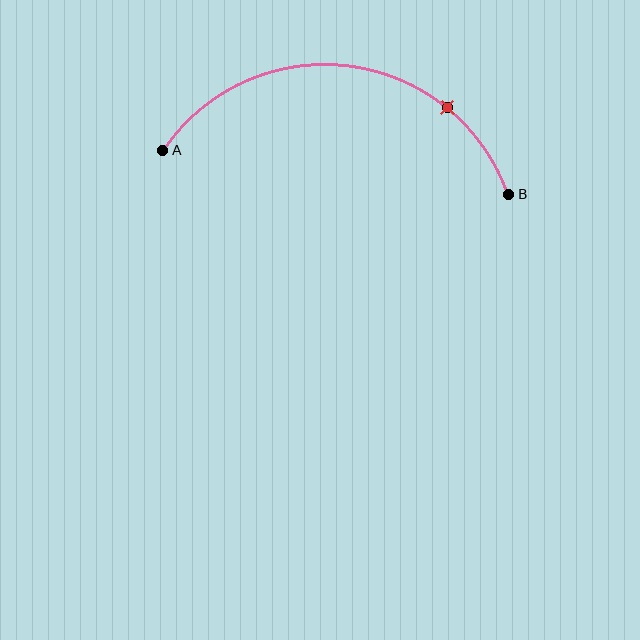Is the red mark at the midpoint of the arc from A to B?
No. The red mark lies on the arc but is closer to endpoint B. The arc midpoint would be at the point on the curve equidistant along the arc from both A and B.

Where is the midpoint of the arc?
The arc midpoint is the point on the curve farthest from the straight line joining A and B. It sits above that line.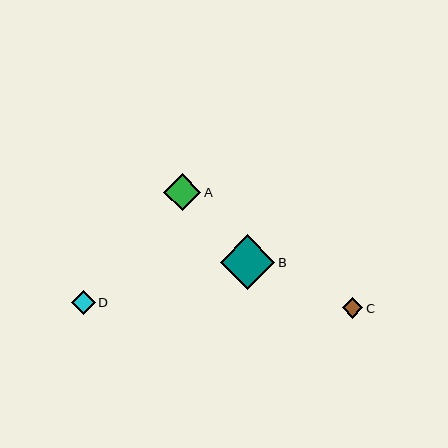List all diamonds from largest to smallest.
From largest to smallest: B, A, D, C.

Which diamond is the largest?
Diamond B is the largest with a size of approximately 54 pixels.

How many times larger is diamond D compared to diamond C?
Diamond D is approximately 1.1 times the size of diamond C.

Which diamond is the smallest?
Diamond C is the smallest with a size of approximately 20 pixels.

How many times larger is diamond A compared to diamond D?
Diamond A is approximately 1.6 times the size of diamond D.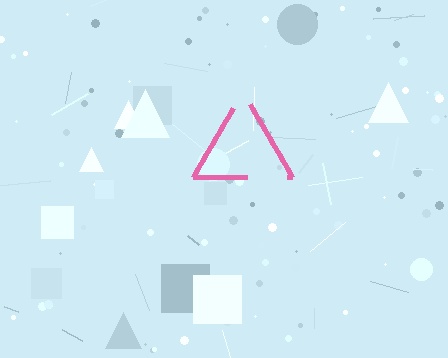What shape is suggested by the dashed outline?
The dashed outline suggests a triangle.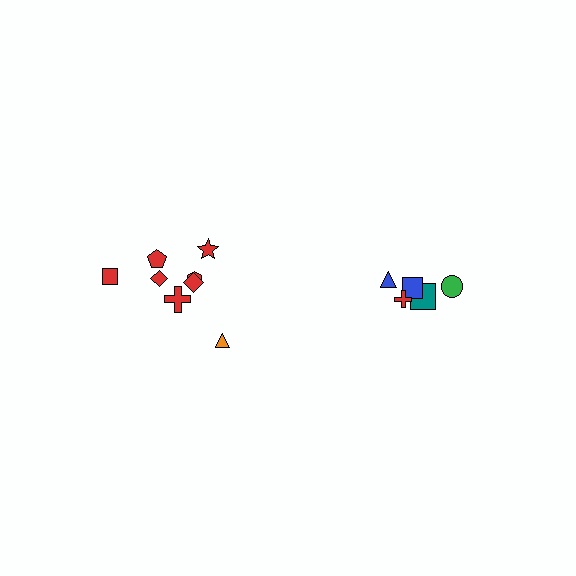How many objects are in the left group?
There are 8 objects.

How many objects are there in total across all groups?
There are 13 objects.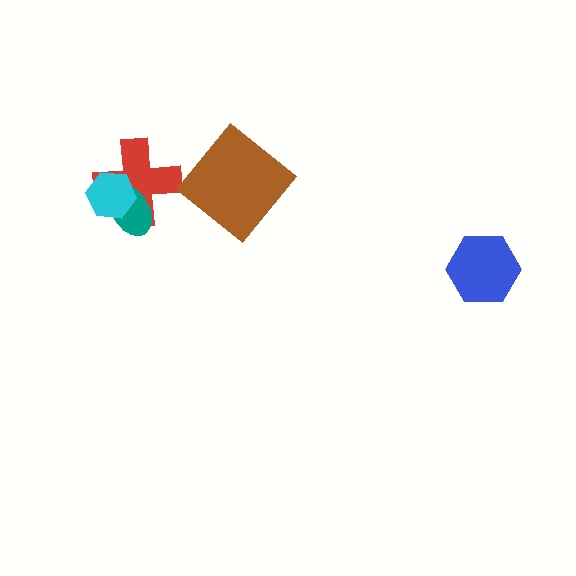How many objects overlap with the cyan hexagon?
2 objects overlap with the cyan hexagon.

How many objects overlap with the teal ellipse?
2 objects overlap with the teal ellipse.